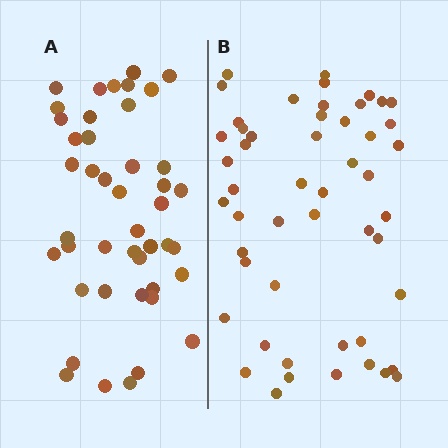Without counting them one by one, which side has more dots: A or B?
Region B (the right region) has more dots.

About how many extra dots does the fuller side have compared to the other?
Region B has roughly 8 or so more dots than region A.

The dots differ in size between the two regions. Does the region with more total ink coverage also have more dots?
No. Region A has more total ink coverage because its dots are larger, but region B actually contains more individual dots. Total area can be misleading — the number of items is what matters here.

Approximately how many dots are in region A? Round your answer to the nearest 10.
About 40 dots. (The exact count is 44, which rounds to 40.)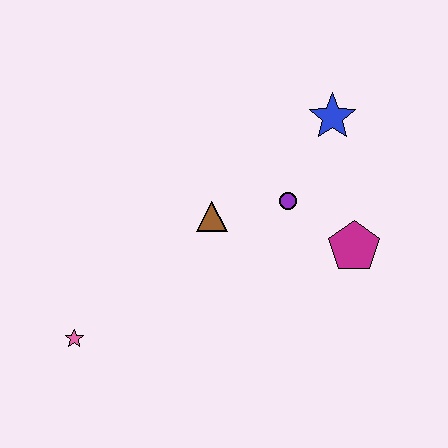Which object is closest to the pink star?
The brown triangle is closest to the pink star.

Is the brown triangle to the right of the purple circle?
No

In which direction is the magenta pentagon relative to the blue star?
The magenta pentagon is below the blue star.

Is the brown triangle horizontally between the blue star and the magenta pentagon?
No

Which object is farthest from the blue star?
The pink star is farthest from the blue star.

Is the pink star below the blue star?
Yes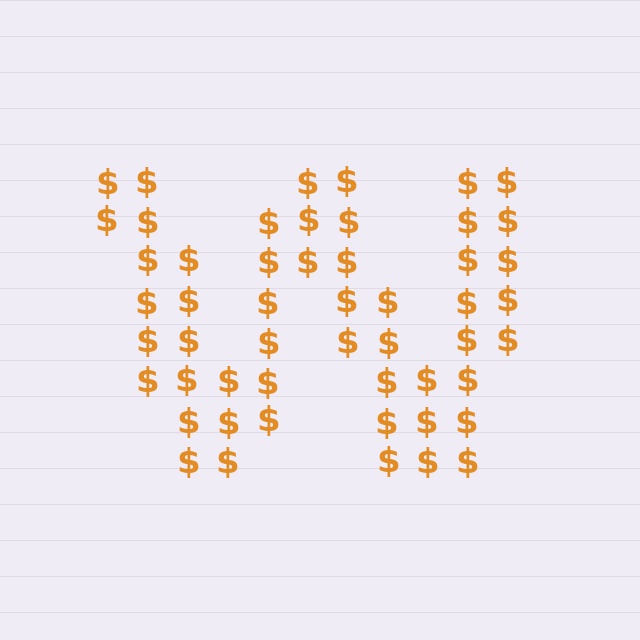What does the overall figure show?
The overall figure shows the letter W.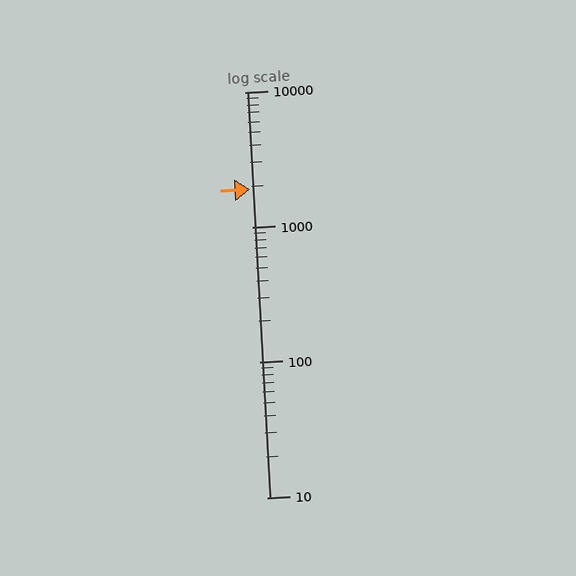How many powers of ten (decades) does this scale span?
The scale spans 3 decades, from 10 to 10000.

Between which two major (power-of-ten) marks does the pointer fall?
The pointer is between 1000 and 10000.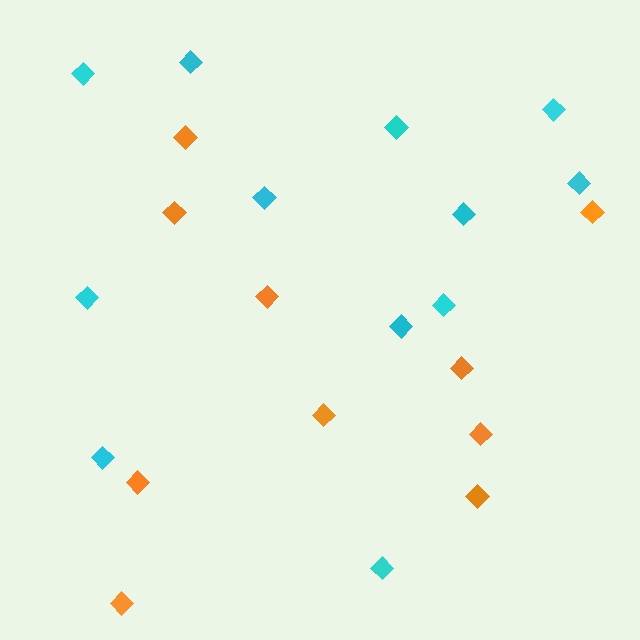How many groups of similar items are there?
There are 2 groups: one group of cyan diamonds (12) and one group of orange diamonds (10).